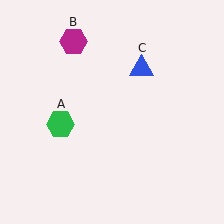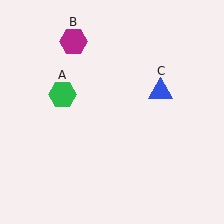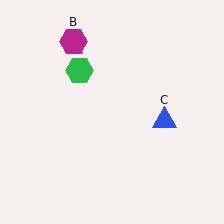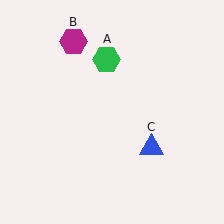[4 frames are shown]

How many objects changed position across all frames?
2 objects changed position: green hexagon (object A), blue triangle (object C).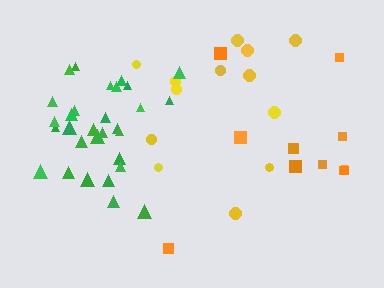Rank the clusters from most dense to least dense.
green, orange, yellow.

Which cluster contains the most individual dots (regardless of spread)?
Green (30).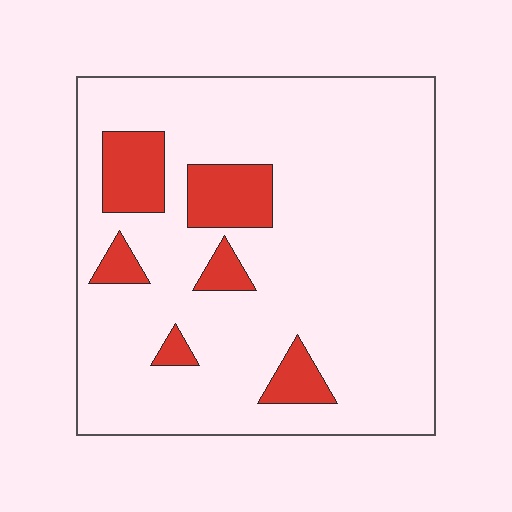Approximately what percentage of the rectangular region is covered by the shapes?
Approximately 15%.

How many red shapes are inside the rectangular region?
6.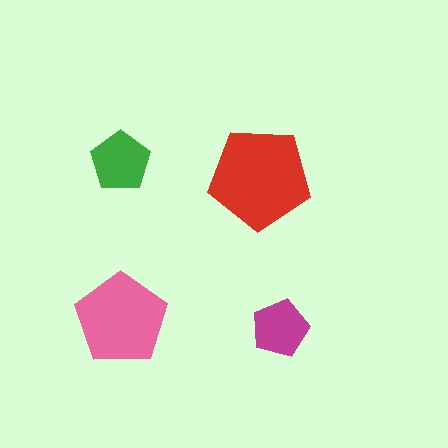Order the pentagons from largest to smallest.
the red one, the pink one, the green one, the magenta one.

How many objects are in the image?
There are 4 objects in the image.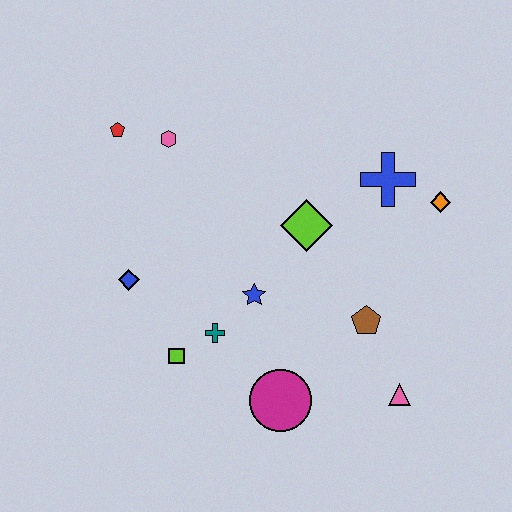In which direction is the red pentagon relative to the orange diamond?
The red pentagon is to the left of the orange diamond.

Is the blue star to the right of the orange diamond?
No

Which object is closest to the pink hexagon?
The red pentagon is closest to the pink hexagon.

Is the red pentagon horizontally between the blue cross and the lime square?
No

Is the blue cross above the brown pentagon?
Yes